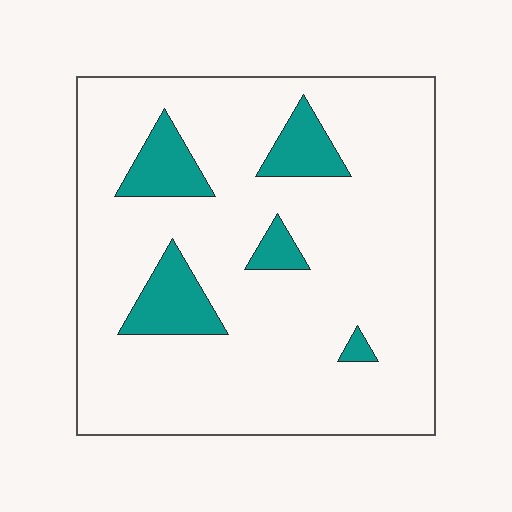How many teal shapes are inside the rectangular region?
5.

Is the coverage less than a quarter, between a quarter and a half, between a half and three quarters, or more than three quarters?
Less than a quarter.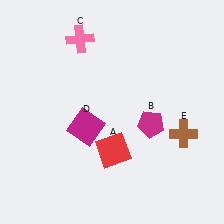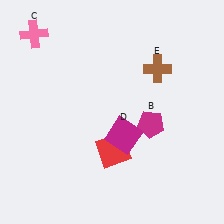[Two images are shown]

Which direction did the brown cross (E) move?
The brown cross (E) moved up.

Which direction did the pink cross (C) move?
The pink cross (C) moved left.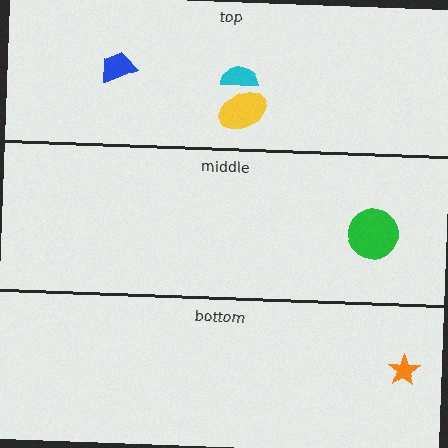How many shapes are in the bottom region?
1.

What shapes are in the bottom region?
The orange star.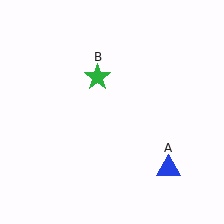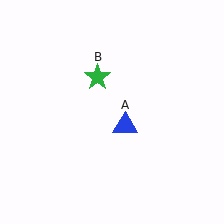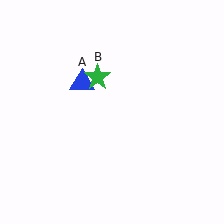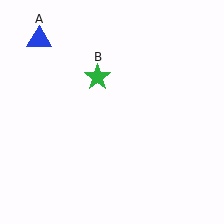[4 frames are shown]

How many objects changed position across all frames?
1 object changed position: blue triangle (object A).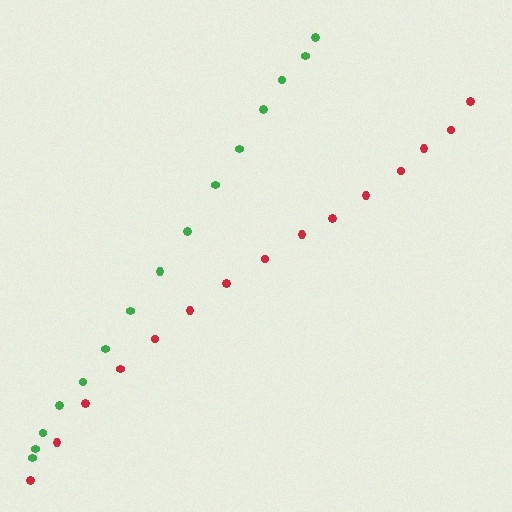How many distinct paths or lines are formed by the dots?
There are 2 distinct paths.